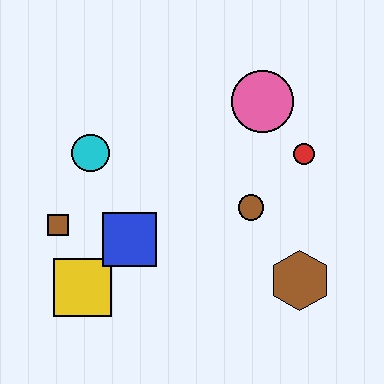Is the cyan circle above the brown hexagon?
Yes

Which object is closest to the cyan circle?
The brown square is closest to the cyan circle.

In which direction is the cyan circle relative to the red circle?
The cyan circle is to the left of the red circle.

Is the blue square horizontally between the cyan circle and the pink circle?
Yes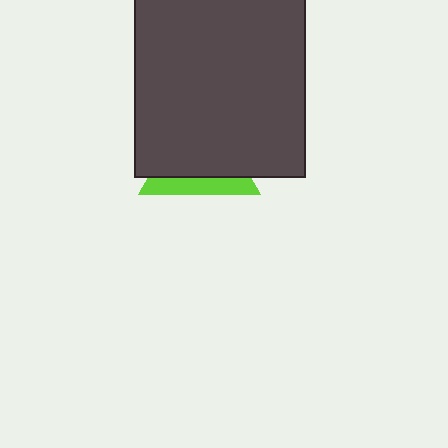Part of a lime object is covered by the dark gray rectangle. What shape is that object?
It is a triangle.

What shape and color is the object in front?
The object in front is a dark gray rectangle.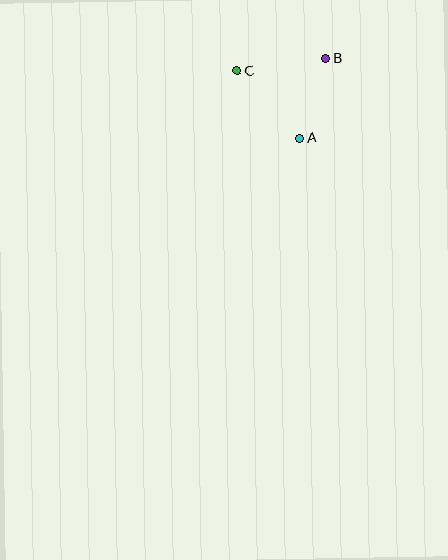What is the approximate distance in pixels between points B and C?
The distance between B and C is approximately 89 pixels.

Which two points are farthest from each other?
Points A and C are farthest from each other.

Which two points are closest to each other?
Points A and B are closest to each other.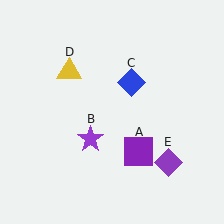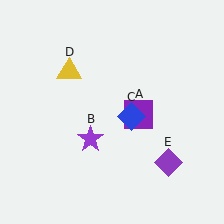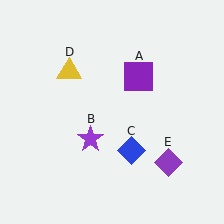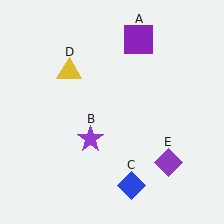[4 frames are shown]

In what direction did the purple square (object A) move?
The purple square (object A) moved up.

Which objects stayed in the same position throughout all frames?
Purple star (object B) and yellow triangle (object D) and purple diamond (object E) remained stationary.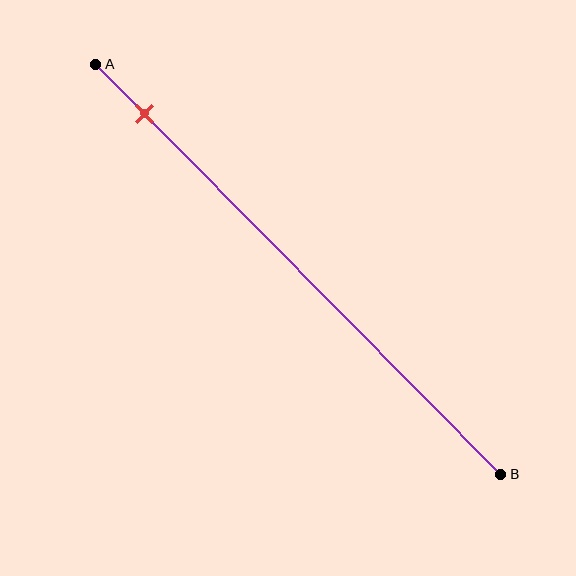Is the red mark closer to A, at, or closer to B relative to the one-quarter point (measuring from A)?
The red mark is closer to point A than the one-quarter point of segment AB.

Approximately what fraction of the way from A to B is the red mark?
The red mark is approximately 10% of the way from A to B.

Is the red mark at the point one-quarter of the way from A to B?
No, the mark is at about 10% from A, not at the 25% one-quarter point.